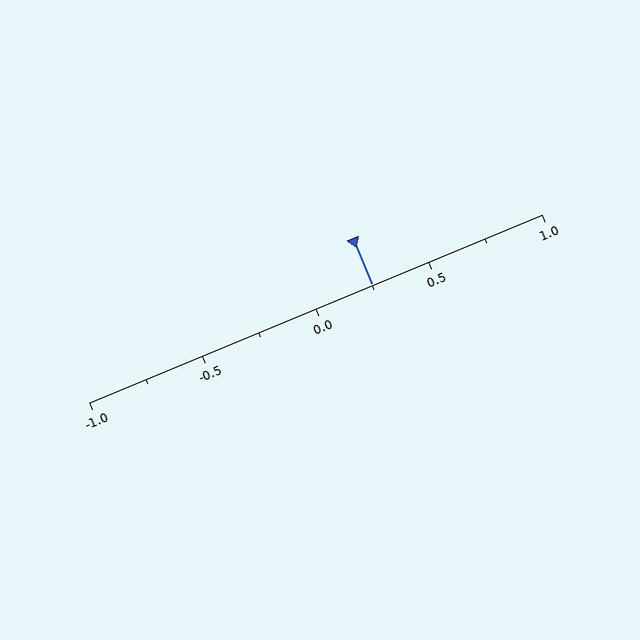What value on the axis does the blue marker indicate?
The marker indicates approximately 0.25.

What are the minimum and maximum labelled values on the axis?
The axis runs from -1.0 to 1.0.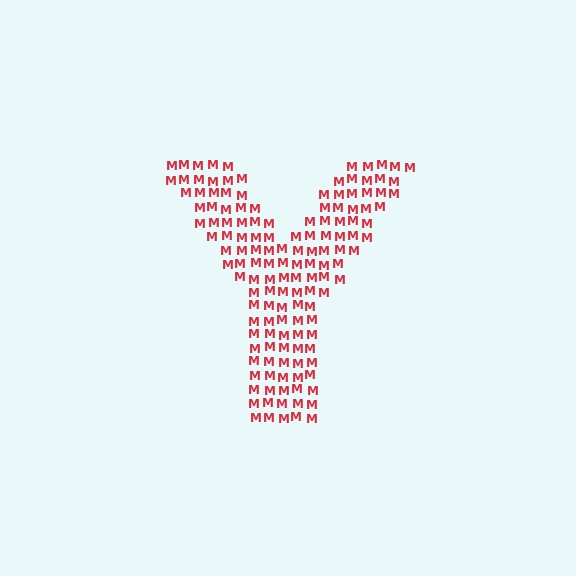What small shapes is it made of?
It is made of small letter M's.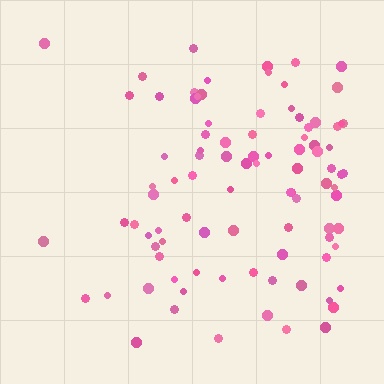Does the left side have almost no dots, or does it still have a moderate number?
Still a moderate number, just noticeably fewer than the right.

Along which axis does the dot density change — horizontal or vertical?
Horizontal.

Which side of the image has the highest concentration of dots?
The right.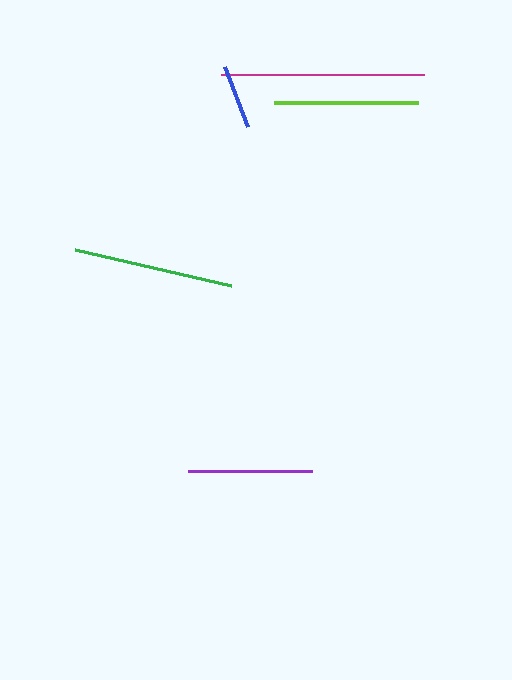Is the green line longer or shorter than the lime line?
The green line is longer than the lime line.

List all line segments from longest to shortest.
From longest to shortest: magenta, green, lime, purple, blue.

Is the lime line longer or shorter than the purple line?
The lime line is longer than the purple line.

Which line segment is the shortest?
The blue line is the shortest at approximately 64 pixels.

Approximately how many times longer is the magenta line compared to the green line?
The magenta line is approximately 1.3 times the length of the green line.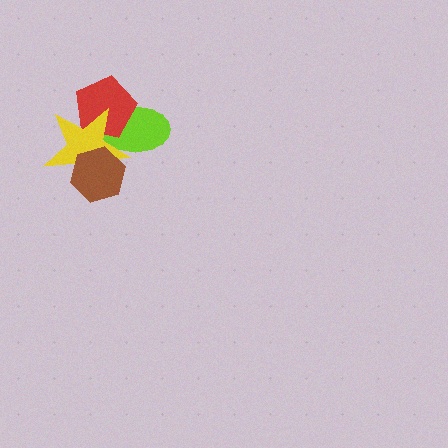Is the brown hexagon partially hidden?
No, no other shape covers it.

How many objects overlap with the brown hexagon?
1 object overlaps with the brown hexagon.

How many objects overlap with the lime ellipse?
2 objects overlap with the lime ellipse.